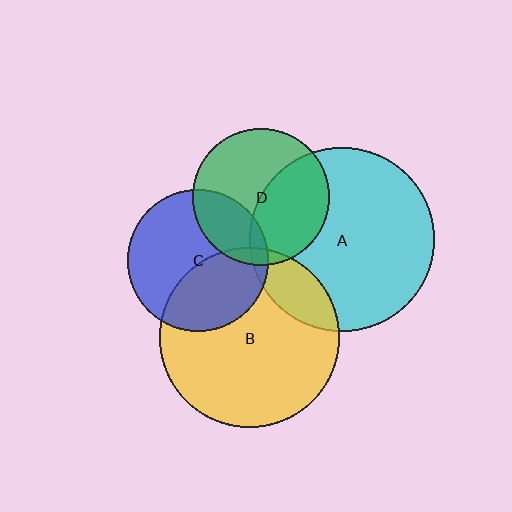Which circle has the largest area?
Circle A (cyan).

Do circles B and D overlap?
Yes.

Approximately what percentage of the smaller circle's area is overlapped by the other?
Approximately 5%.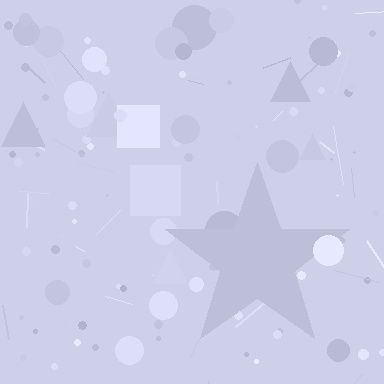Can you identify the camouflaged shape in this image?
The camouflaged shape is a star.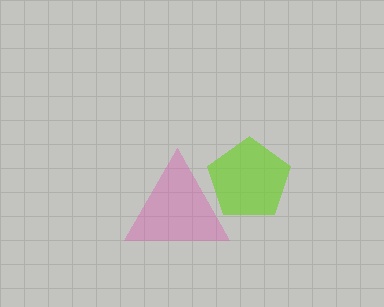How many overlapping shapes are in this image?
There are 2 overlapping shapes in the image.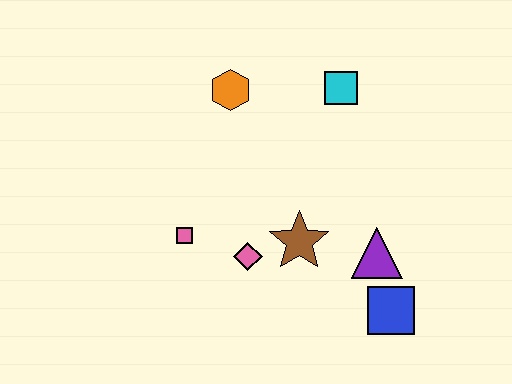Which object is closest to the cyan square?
The orange hexagon is closest to the cyan square.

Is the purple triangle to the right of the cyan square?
Yes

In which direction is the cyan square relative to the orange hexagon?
The cyan square is to the right of the orange hexagon.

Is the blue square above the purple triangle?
No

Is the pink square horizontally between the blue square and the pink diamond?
No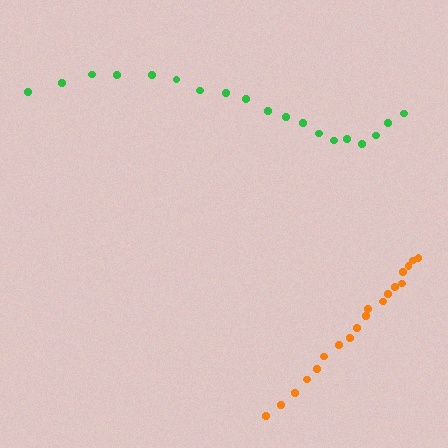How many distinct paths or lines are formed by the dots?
There are 2 distinct paths.